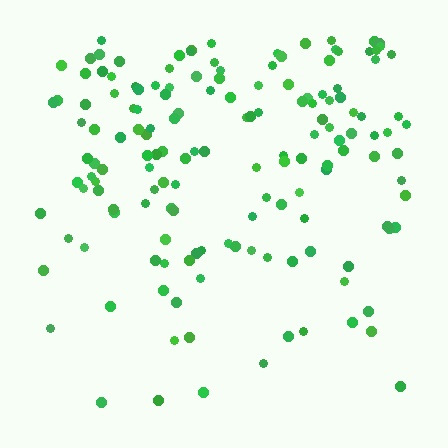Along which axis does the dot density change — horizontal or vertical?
Vertical.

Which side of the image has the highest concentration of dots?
The top.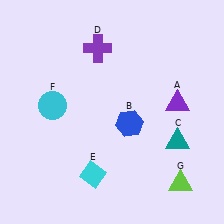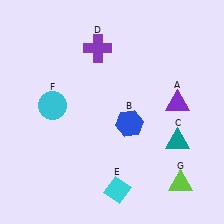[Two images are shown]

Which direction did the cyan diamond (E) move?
The cyan diamond (E) moved right.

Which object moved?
The cyan diamond (E) moved right.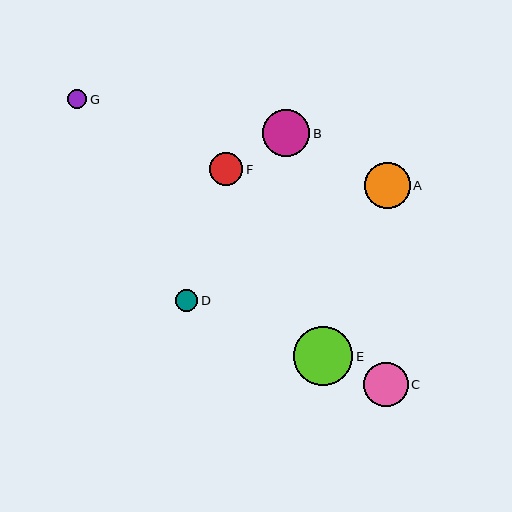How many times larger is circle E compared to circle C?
Circle E is approximately 1.3 times the size of circle C.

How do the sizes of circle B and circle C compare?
Circle B and circle C are approximately the same size.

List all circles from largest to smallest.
From largest to smallest: E, B, A, C, F, D, G.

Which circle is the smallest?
Circle G is the smallest with a size of approximately 19 pixels.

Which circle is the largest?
Circle E is the largest with a size of approximately 59 pixels.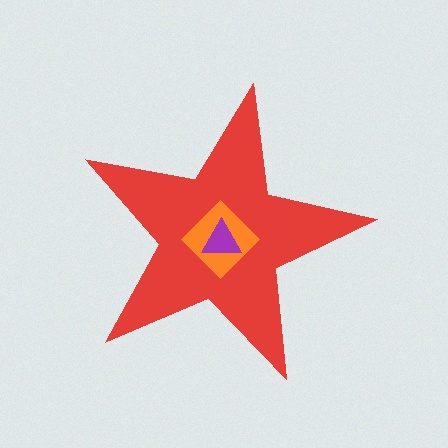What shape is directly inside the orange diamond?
The purple triangle.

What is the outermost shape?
The red star.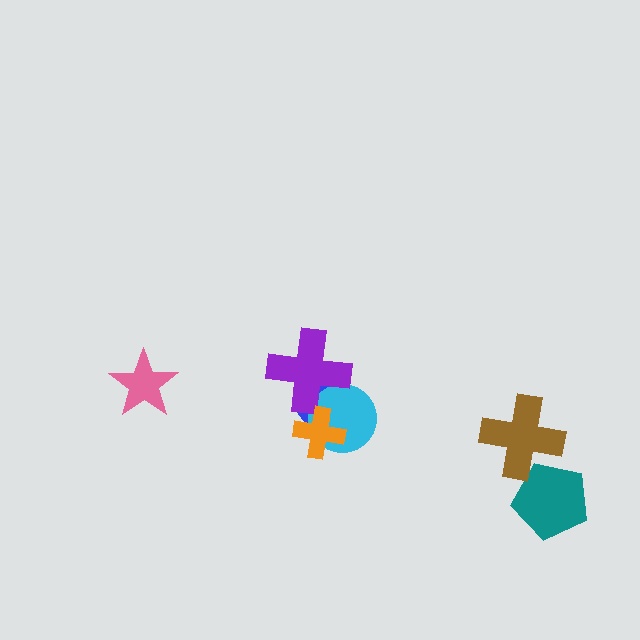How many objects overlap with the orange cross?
2 objects overlap with the orange cross.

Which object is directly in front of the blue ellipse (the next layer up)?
The cyan circle is directly in front of the blue ellipse.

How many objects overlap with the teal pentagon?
1 object overlaps with the teal pentagon.